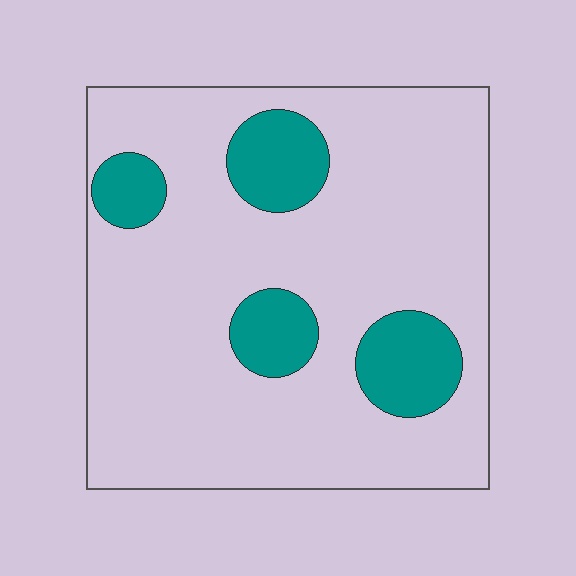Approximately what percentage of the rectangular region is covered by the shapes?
Approximately 20%.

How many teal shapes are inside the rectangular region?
4.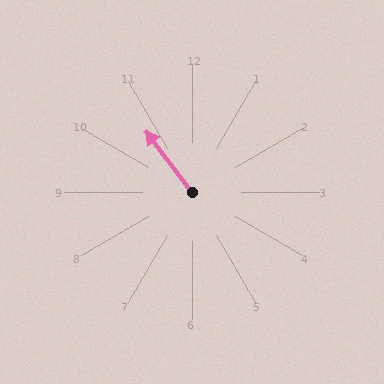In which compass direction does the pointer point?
Northwest.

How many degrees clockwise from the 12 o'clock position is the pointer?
Approximately 323 degrees.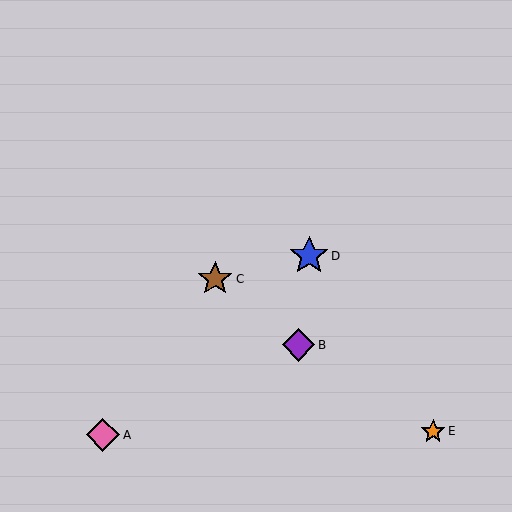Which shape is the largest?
The blue star (labeled D) is the largest.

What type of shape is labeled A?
Shape A is a pink diamond.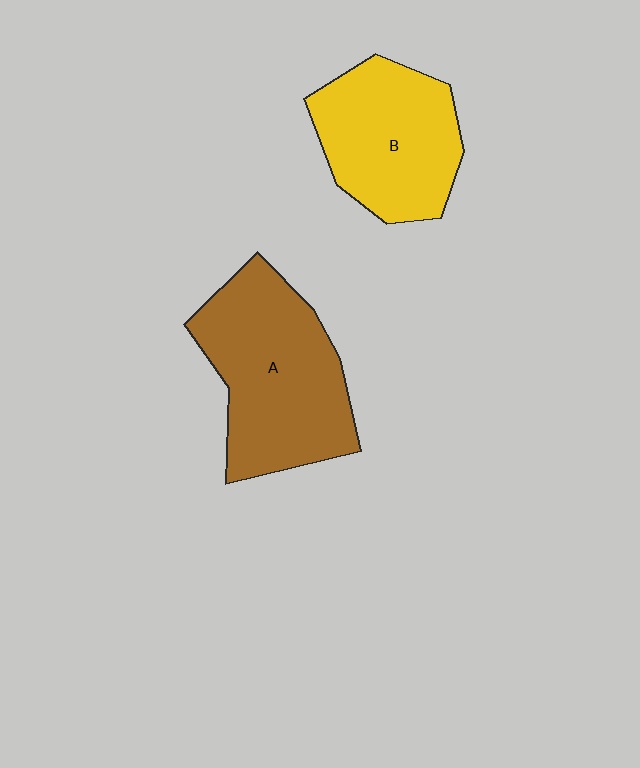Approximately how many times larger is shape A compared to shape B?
Approximately 1.2 times.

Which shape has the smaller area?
Shape B (yellow).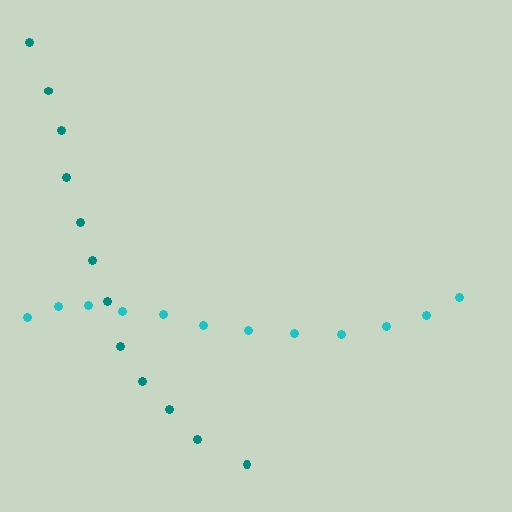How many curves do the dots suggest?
There are 2 distinct paths.